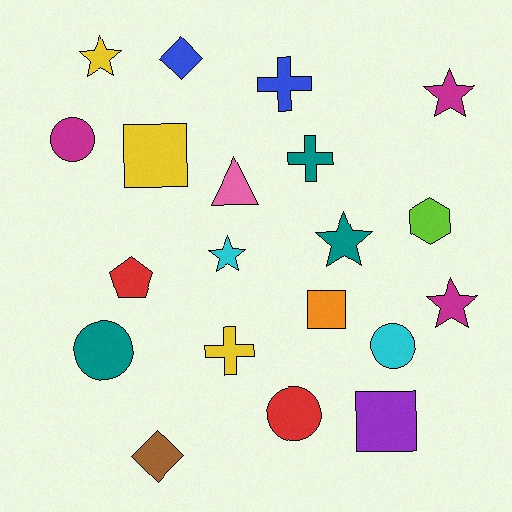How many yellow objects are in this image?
There are 3 yellow objects.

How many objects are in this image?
There are 20 objects.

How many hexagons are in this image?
There is 1 hexagon.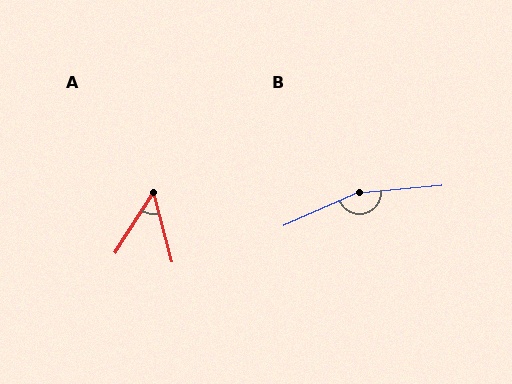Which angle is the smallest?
A, at approximately 47 degrees.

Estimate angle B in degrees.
Approximately 161 degrees.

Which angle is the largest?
B, at approximately 161 degrees.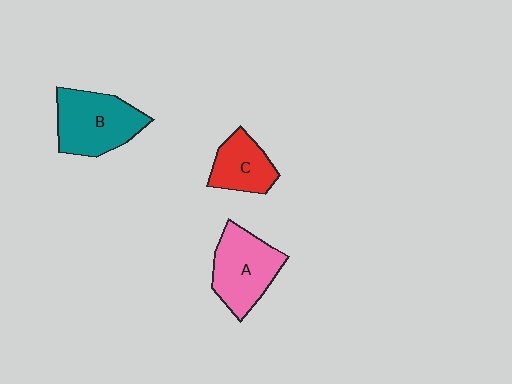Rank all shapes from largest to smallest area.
From largest to smallest: B (teal), A (pink), C (red).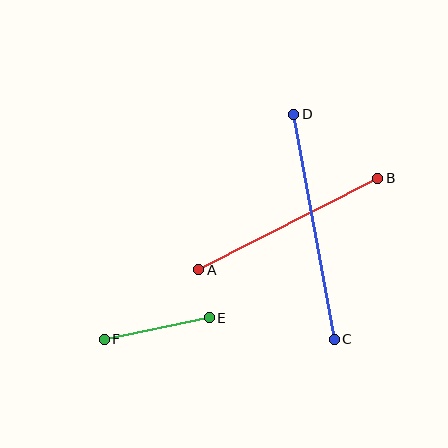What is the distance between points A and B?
The distance is approximately 201 pixels.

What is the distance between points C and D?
The distance is approximately 229 pixels.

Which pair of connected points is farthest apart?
Points C and D are farthest apart.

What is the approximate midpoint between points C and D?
The midpoint is at approximately (314, 227) pixels.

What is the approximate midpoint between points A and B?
The midpoint is at approximately (288, 224) pixels.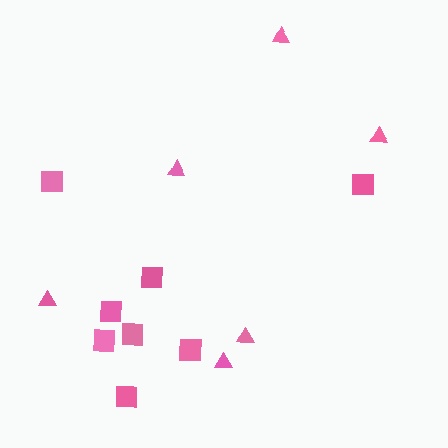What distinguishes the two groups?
There are 2 groups: one group of triangles (6) and one group of squares (8).